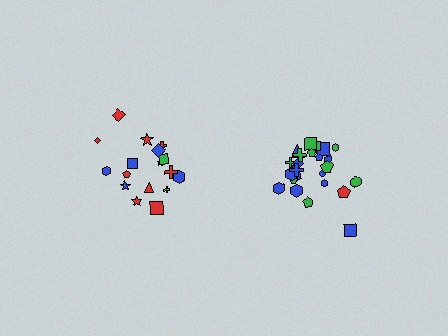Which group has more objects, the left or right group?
The right group.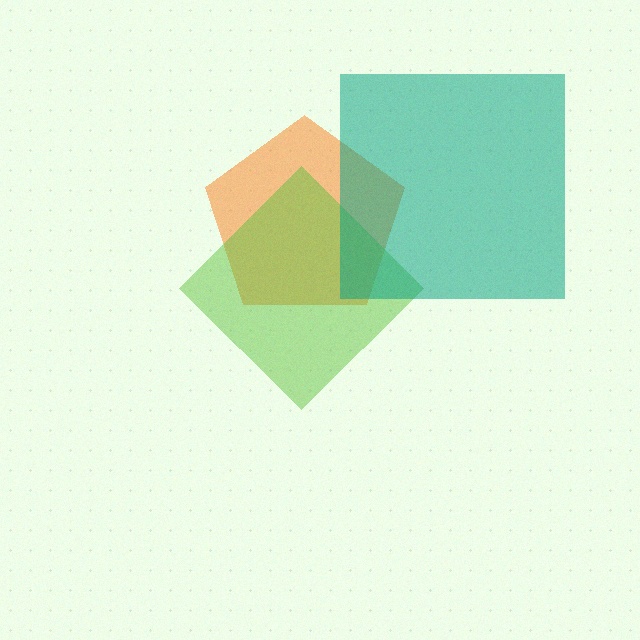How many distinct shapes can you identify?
There are 3 distinct shapes: an orange pentagon, a lime diamond, a teal square.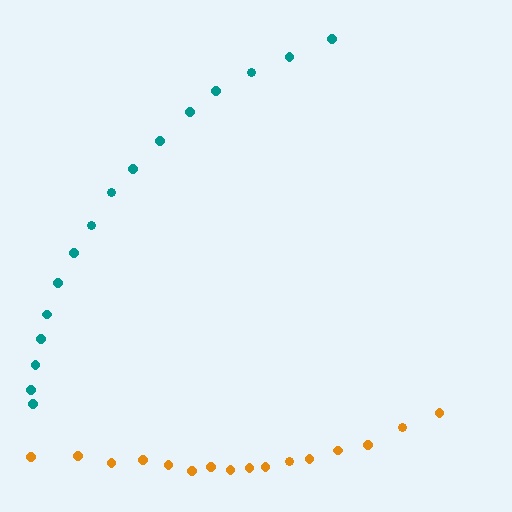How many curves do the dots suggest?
There are 2 distinct paths.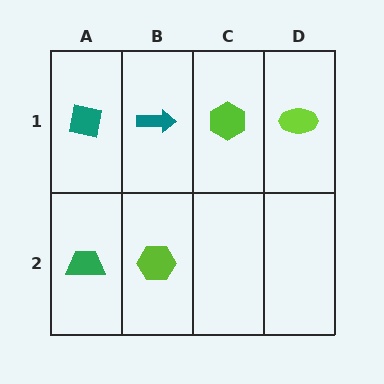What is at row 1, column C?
A lime hexagon.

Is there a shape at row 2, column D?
No, that cell is empty.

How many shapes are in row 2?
2 shapes.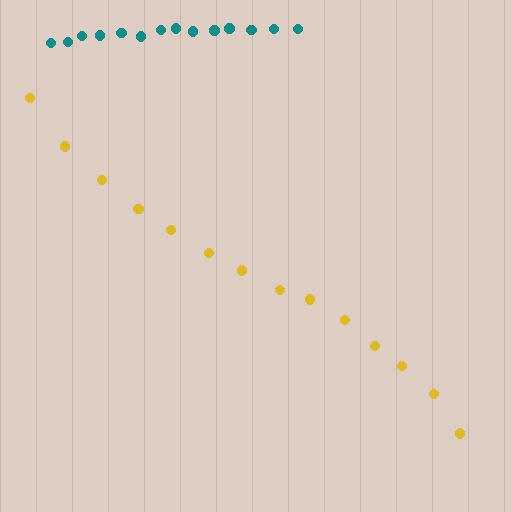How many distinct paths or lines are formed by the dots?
There are 2 distinct paths.